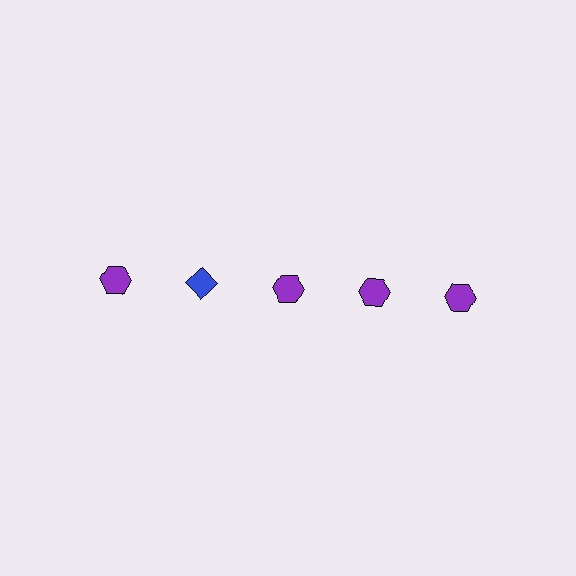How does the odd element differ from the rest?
It differs in both color (blue instead of purple) and shape (diamond instead of hexagon).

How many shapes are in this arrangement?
There are 5 shapes arranged in a grid pattern.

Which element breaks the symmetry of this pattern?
The blue diamond in the top row, second from left column breaks the symmetry. All other shapes are purple hexagons.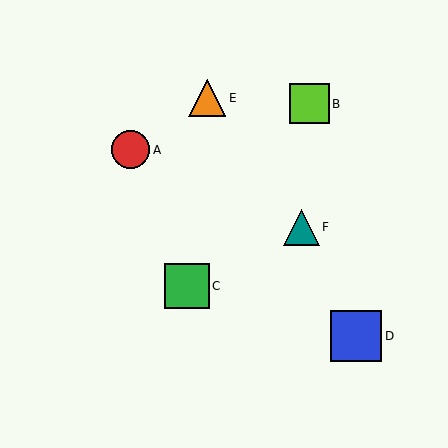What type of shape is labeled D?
Shape D is a blue square.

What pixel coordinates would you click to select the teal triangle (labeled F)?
Click at (301, 227) to select the teal triangle F.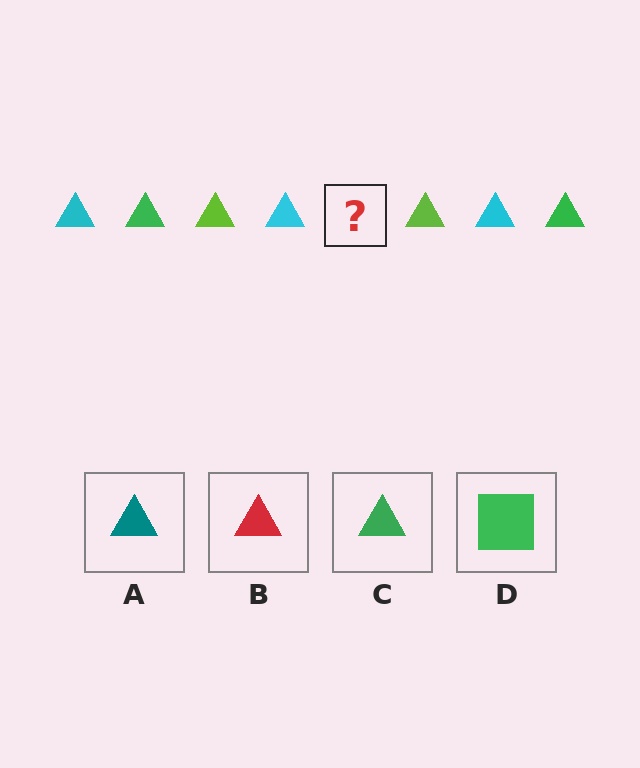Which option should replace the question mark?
Option C.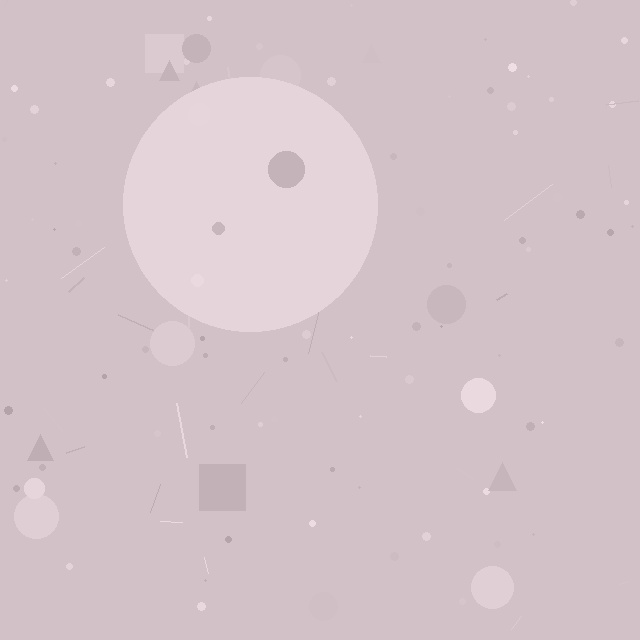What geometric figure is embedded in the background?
A circle is embedded in the background.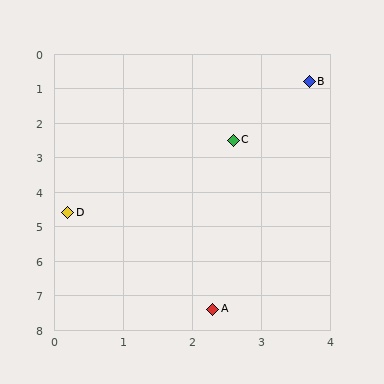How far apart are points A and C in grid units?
Points A and C are about 4.9 grid units apart.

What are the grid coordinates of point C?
Point C is at approximately (2.6, 2.5).